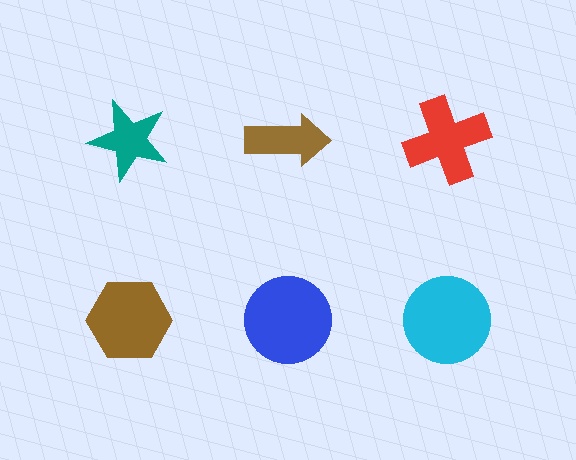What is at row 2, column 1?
A brown hexagon.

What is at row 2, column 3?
A cyan circle.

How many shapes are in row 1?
3 shapes.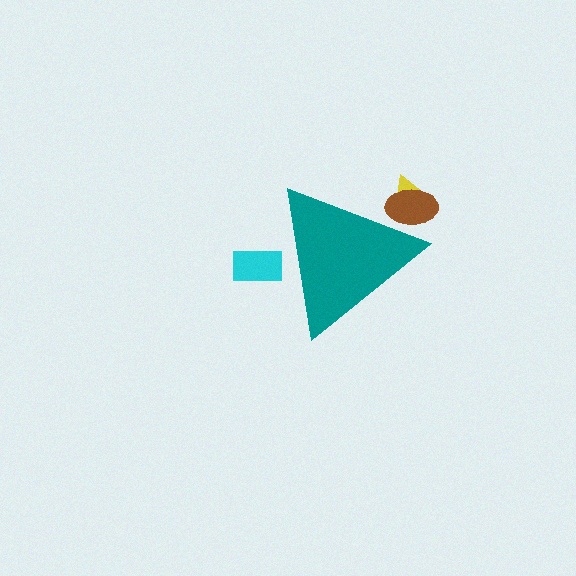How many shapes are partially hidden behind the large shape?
3 shapes are partially hidden.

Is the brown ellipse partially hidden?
Yes, the brown ellipse is partially hidden behind the teal triangle.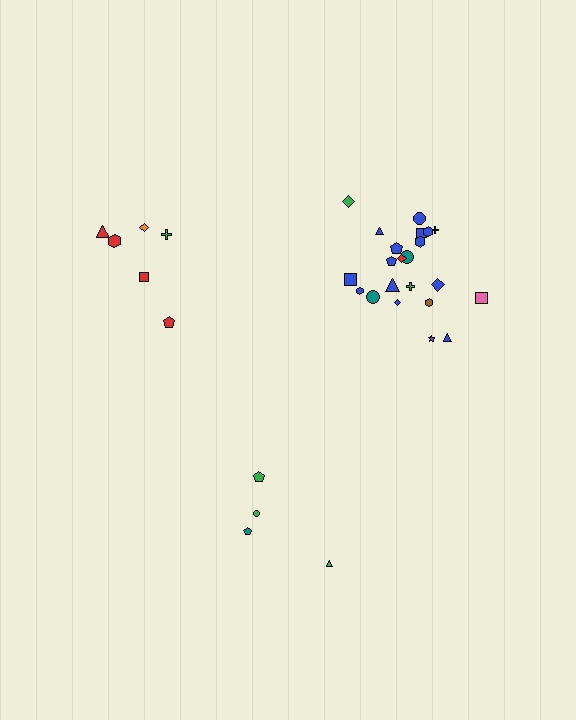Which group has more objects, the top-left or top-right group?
The top-right group.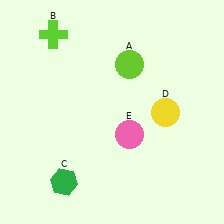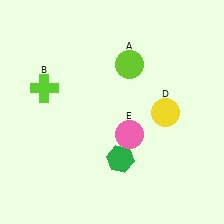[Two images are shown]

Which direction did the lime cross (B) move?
The lime cross (B) moved down.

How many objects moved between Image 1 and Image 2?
2 objects moved between the two images.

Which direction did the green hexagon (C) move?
The green hexagon (C) moved right.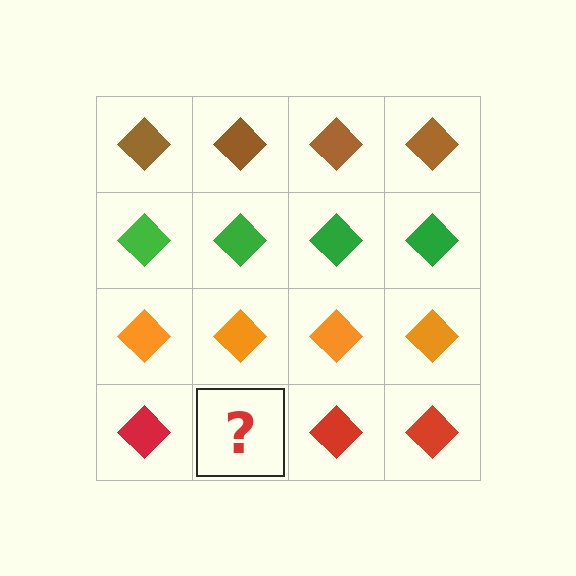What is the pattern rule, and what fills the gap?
The rule is that each row has a consistent color. The gap should be filled with a red diamond.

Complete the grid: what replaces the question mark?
The question mark should be replaced with a red diamond.